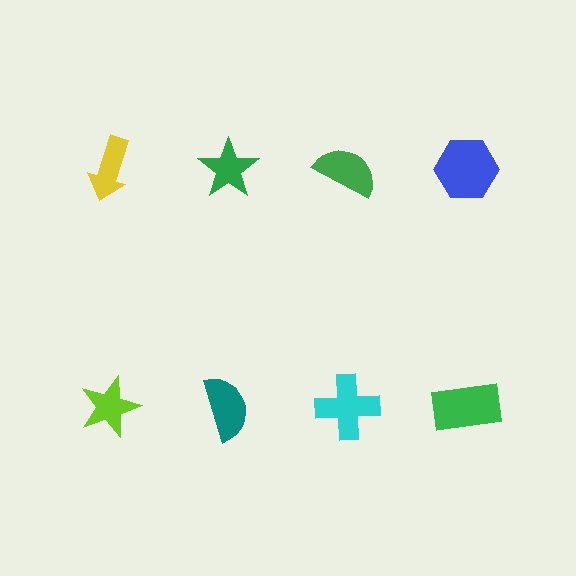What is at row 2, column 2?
A teal semicircle.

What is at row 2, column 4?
A green rectangle.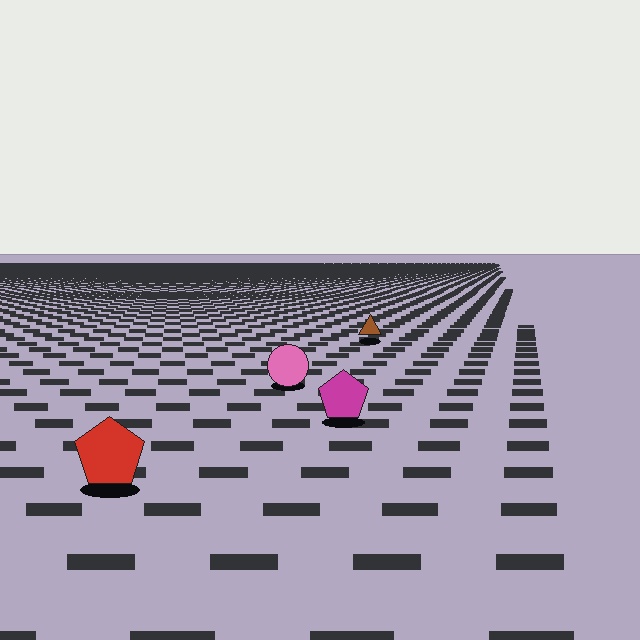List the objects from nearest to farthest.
From nearest to farthest: the red pentagon, the magenta pentagon, the pink circle, the brown triangle.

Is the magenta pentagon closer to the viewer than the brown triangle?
Yes. The magenta pentagon is closer — you can tell from the texture gradient: the ground texture is coarser near it.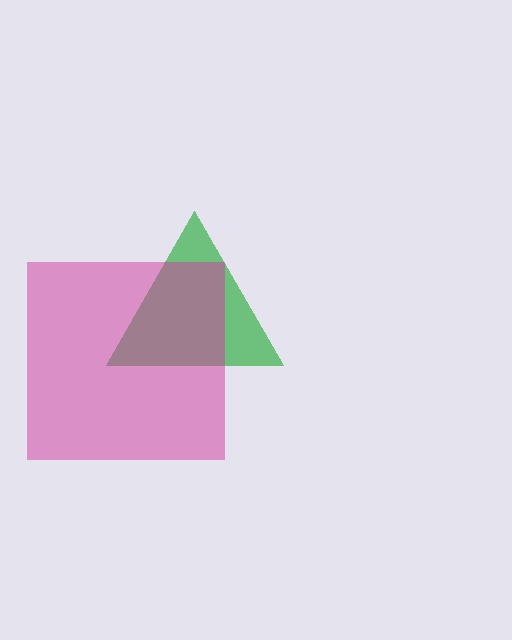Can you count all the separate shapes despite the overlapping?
Yes, there are 2 separate shapes.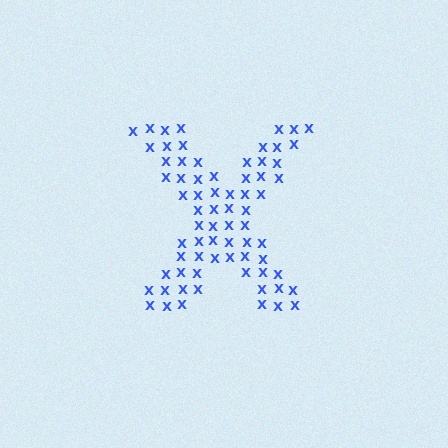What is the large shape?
The large shape is the letter X.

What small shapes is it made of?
It is made of small letter X's.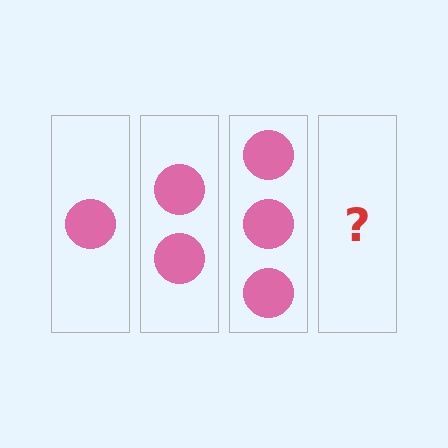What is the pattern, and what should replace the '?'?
The pattern is that each step adds one more circle. The '?' should be 4 circles.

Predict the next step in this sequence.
The next step is 4 circles.